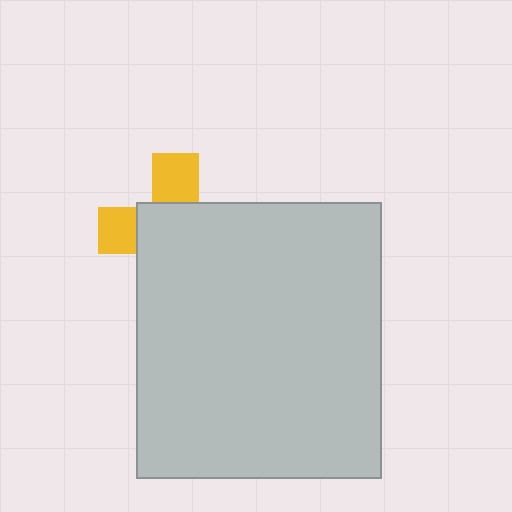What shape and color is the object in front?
The object in front is a light gray rectangle.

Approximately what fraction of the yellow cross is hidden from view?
Roughly 67% of the yellow cross is hidden behind the light gray rectangle.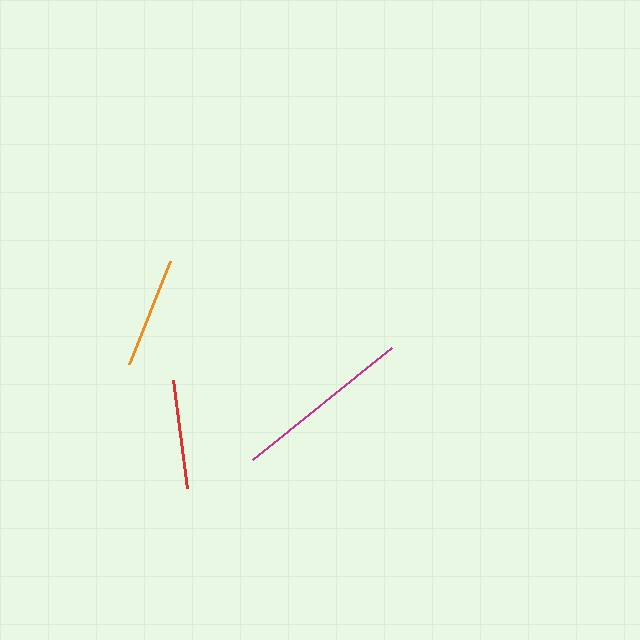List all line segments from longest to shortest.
From longest to shortest: magenta, orange, red.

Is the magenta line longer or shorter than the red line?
The magenta line is longer than the red line.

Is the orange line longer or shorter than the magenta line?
The magenta line is longer than the orange line.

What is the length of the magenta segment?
The magenta segment is approximately 179 pixels long.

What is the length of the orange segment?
The orange segment is approximately 111 pixels long.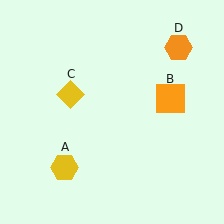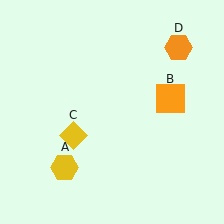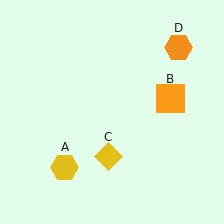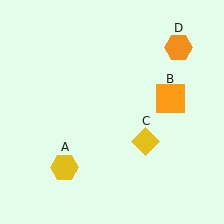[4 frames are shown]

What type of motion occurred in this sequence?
The yellow diamond (object C) rotated counterclockwise around the center of the scene.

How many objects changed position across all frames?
1 object changed position: yellow diamond (object C).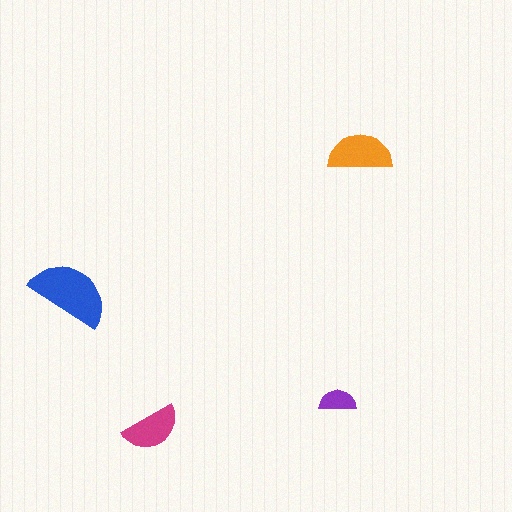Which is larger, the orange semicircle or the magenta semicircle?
The orange one.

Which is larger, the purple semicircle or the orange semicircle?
The orange one.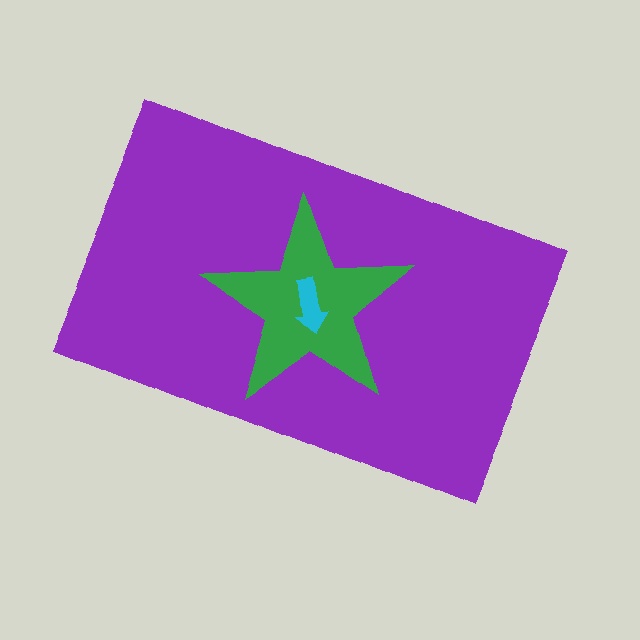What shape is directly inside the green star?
The cyan arrow.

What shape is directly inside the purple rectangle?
The green star.